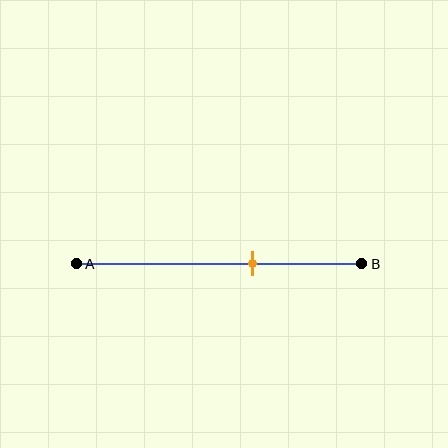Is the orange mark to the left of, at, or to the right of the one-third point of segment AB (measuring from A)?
The orange mark is to the right of the one-third point of segment AB.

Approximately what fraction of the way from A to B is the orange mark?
The orange mark is approximately 60% of the way from A to B.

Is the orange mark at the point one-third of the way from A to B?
No, the mark is at about 60% from A, not at the 33% one-third point.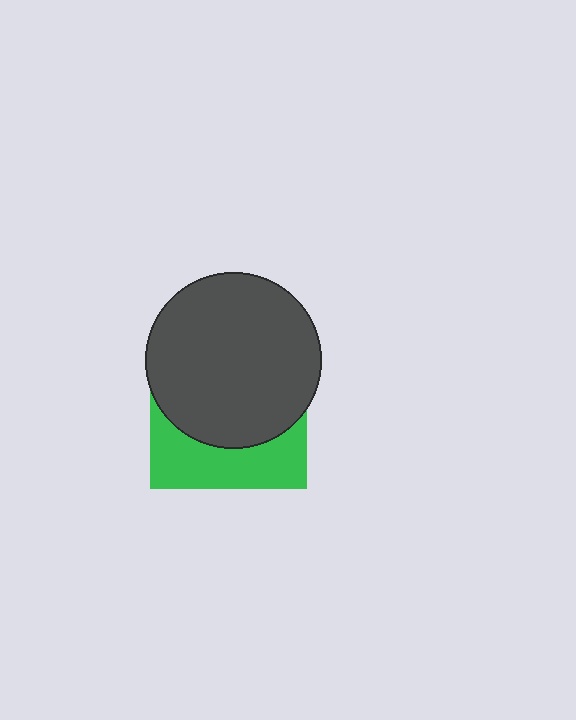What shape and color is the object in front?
The object in front is a dark gray circle.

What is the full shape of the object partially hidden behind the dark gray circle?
The partially hidden object is a green square.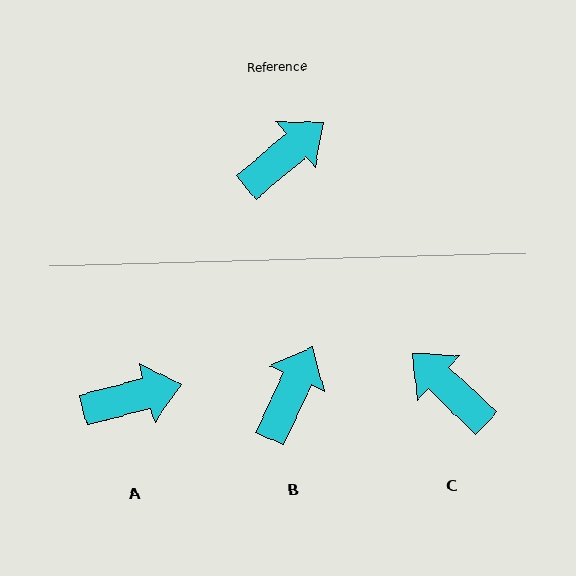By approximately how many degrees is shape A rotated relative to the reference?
Approximately 25 degrees clockwise.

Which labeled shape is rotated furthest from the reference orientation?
C, about 96 degrees away.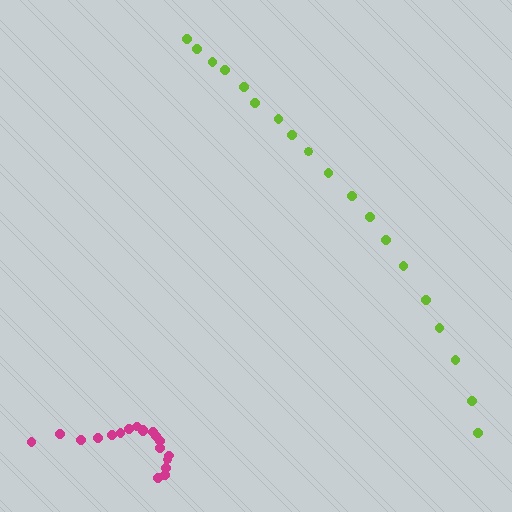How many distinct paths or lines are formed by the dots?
There are 2 distinct paths.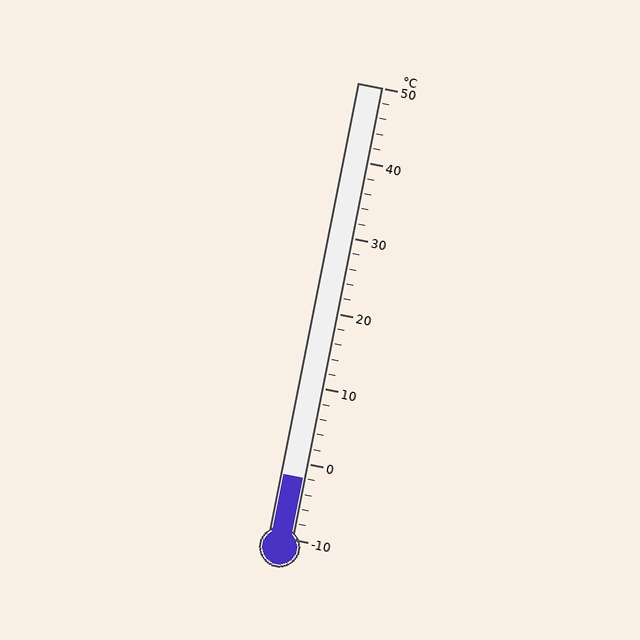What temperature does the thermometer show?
The thermometer shows approximately -2°C.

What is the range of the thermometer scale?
The thermometer scale ranges from -10°C to 50°C.